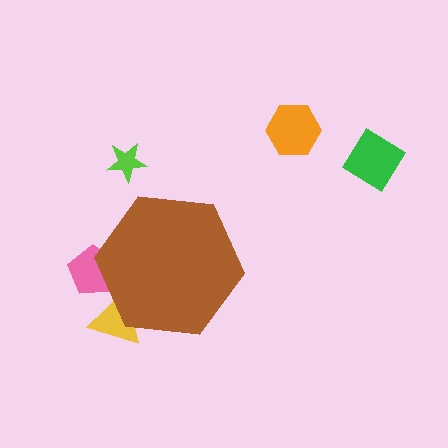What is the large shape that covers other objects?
A brown hexagon.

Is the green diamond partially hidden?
No, the green diamond is fully visible.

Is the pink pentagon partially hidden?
Yes, the pink pentagon is partially hidden behind the brown hexagon.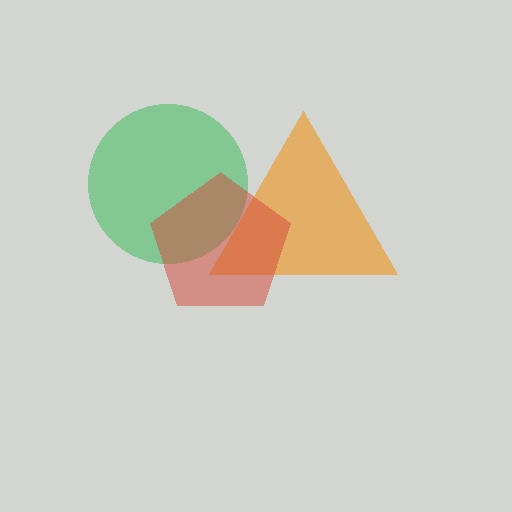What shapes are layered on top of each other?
The layered shapes are: a green circle, an orange triangle, a red pentagon.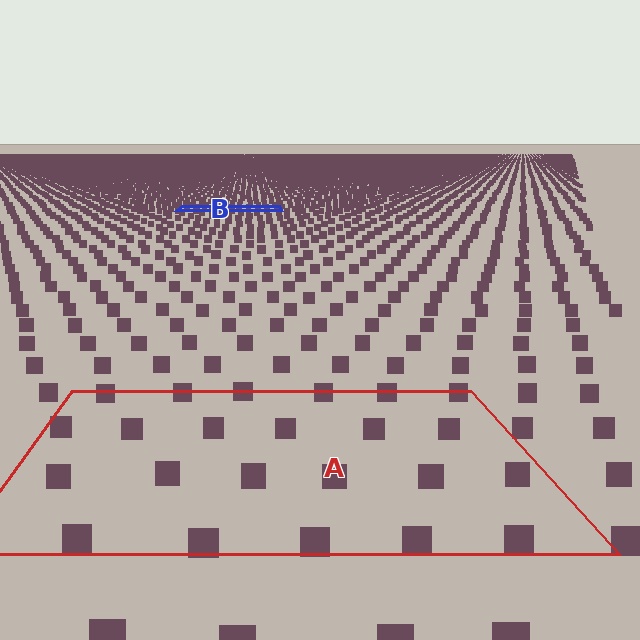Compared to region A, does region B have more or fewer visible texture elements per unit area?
Region B has more texture elements per unit area — they are packed more densely because it is farther away.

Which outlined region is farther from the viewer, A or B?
Region B is farther from the viewer — the texture elements inside it appear smaller and more densely packed.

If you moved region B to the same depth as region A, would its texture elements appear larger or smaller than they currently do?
They would appear larger. At a closer depth, the same texture elements are projected at a bigger on-screen size.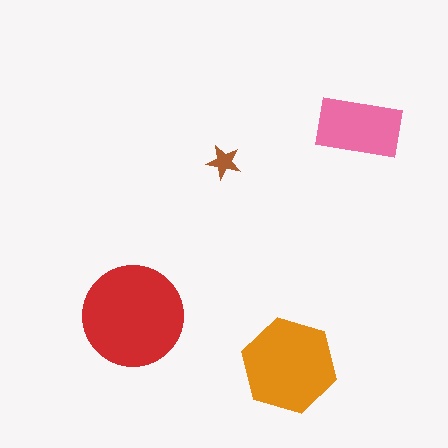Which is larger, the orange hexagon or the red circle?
The red circle.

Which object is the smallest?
The brown star.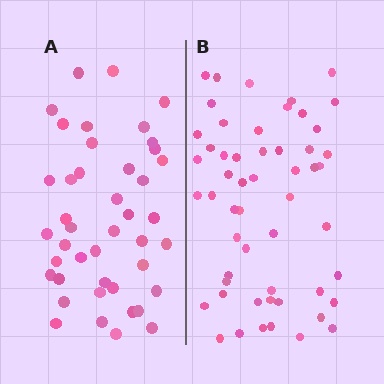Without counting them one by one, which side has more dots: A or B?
Region B (the right region) has more dots.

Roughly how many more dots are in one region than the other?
Region B has roughly 12 or so more dots than region A.